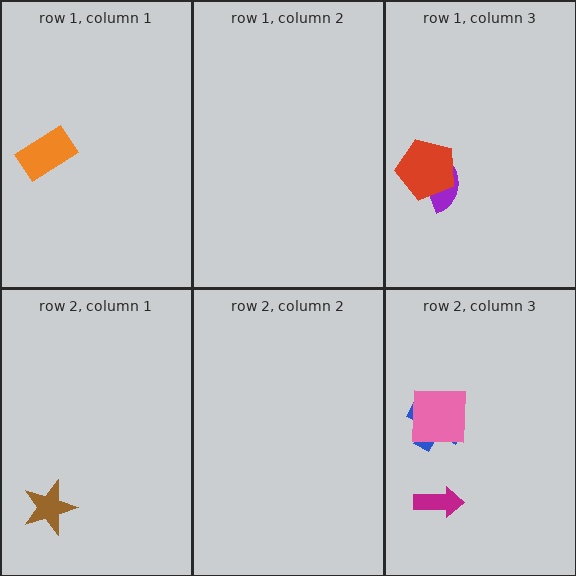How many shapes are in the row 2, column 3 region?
3.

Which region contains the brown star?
The row 2, column 1 region.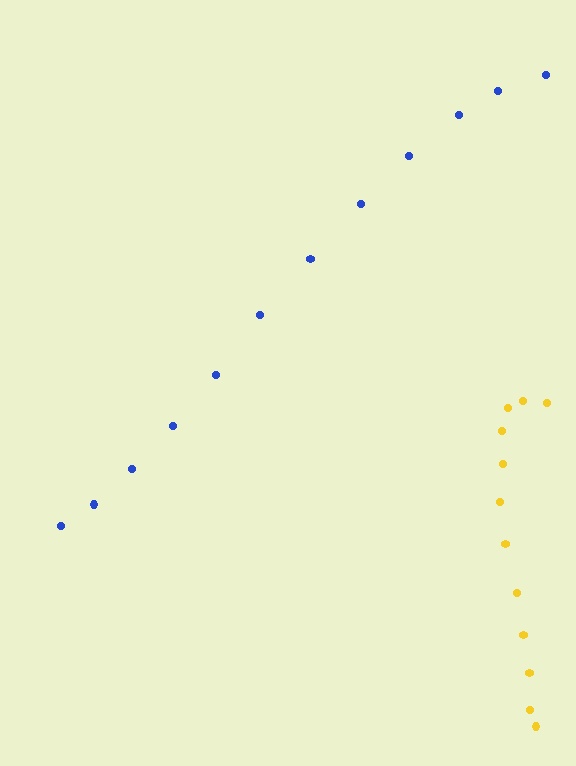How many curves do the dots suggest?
There are 2 distinct paths.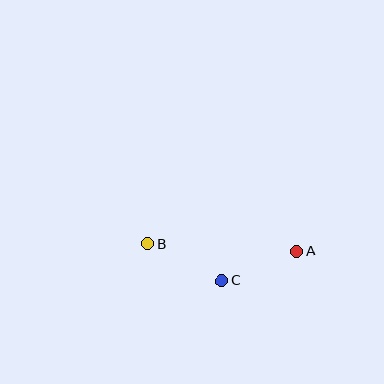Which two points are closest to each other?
Points A and C are closest to each other.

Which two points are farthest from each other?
Points A and B are farthest from each other.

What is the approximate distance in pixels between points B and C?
The distance between B and C is approximately 83 pixels.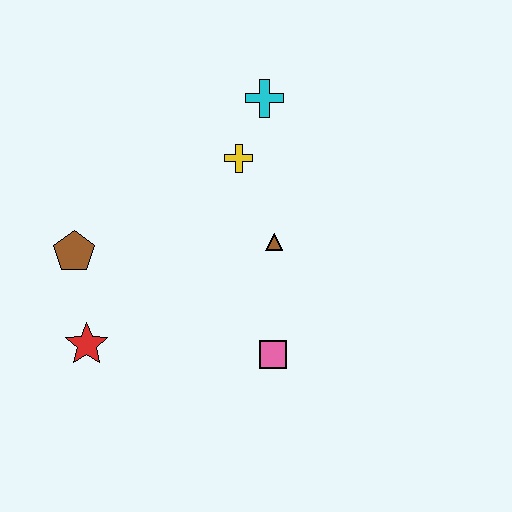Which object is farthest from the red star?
The cyan cross is farthest from the red star.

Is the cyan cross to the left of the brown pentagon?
No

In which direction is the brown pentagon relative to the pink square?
The brown pentagon is to the left of the pink square.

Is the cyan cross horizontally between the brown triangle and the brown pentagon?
Yes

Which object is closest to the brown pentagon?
The red star is closest to the brown pentagon.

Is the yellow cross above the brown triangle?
Yes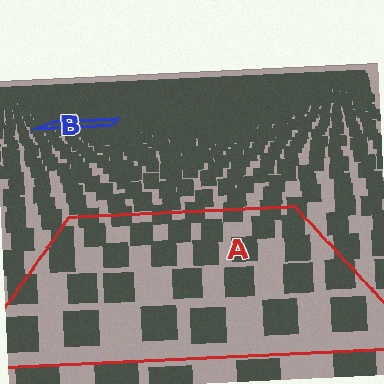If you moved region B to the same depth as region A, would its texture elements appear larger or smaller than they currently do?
They would appear larger. At a closer depth, the same texture elements are projected at a bigger on-screen size.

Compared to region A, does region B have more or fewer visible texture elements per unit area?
Region B has more texture elements per unit area — they are packed more densely because it is farther away.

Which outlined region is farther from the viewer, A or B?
Region B is farther from the viewer — the texture elements inside it appear smaller and more densely packed.